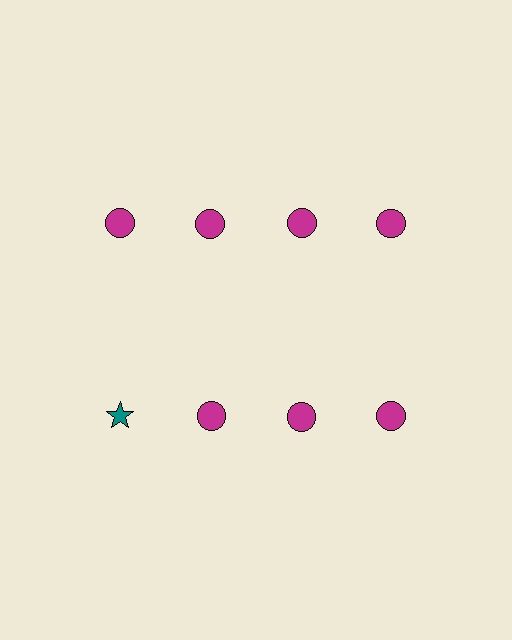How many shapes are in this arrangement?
There are 8 shapes arranged in a grid pattern.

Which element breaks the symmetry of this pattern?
The teal star in the second row, leftmost column breaks the symmetry. All other shapes are magenta circles.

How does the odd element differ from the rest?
It differs in both color (teal instead of magenta) and shape (star instead of circle).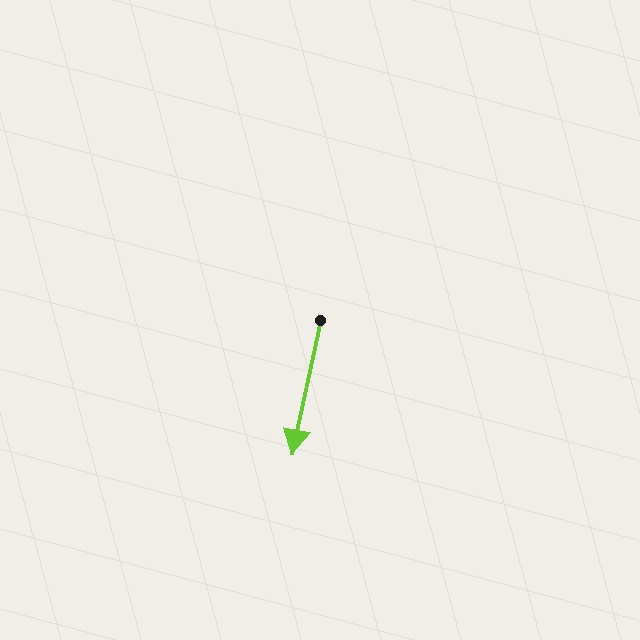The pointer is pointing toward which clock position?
Roughly 6 o'clock.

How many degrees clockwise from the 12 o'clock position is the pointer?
Approximately 192 degrees.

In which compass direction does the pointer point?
South.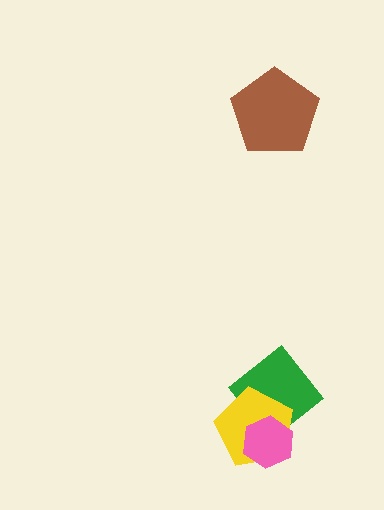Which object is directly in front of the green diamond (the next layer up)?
The yellow pentagon is directly in front of the green diamond.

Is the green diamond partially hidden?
Yes, it is partially covered by another shape.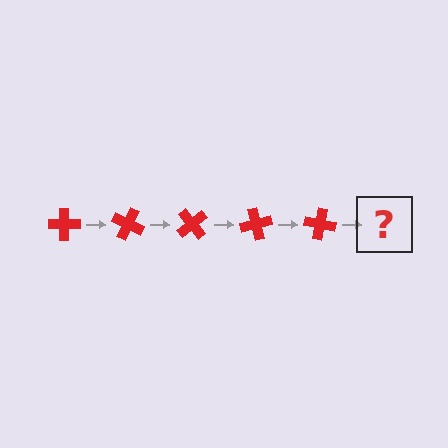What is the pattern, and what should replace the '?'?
The pattern is that the cross rotates 25 degrees each step. The '?' should be a red cross rotated 125 degrees.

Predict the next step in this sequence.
The next step is a red cross rotated 125 degrees.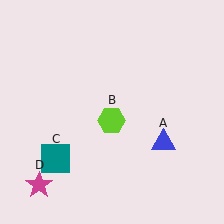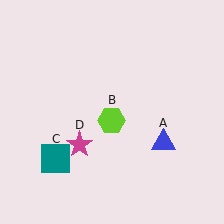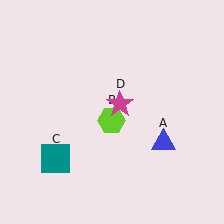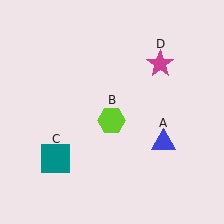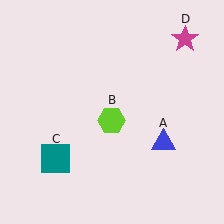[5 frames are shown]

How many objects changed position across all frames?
1 object changed position: magenta star (object D).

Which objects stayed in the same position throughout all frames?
Blue triangle (object A) and lime hexagon (object B) and teal square (object C) remained stationary.